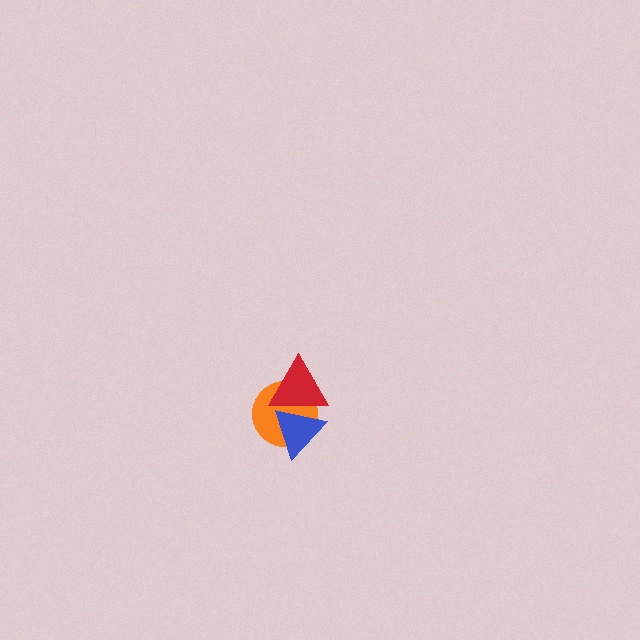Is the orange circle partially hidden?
Yes, it is partially covered by another shape.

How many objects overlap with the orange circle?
2 objects overlap with the orange circle.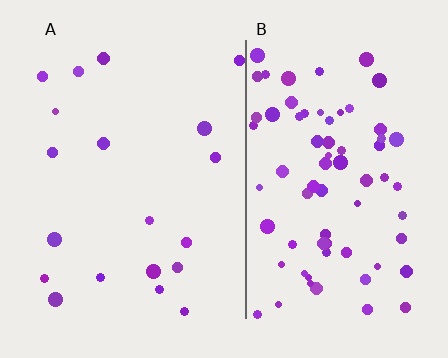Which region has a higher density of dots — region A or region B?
B (the right).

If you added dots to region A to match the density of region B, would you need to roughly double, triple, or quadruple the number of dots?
Approximately quadruple.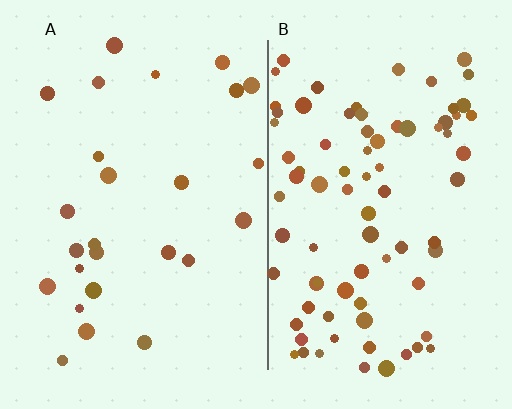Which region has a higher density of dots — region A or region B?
B (the right).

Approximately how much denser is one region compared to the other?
Approximately 3.1× — region B over region A.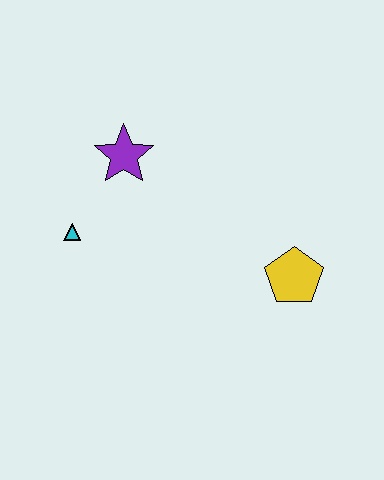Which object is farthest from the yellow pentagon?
The cyan triangle is farthest from the yellow pentagon.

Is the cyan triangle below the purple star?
Yes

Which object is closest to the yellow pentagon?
The purple star is closest to the yellow pentagon.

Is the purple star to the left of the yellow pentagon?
Yes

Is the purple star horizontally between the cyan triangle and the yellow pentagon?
Yes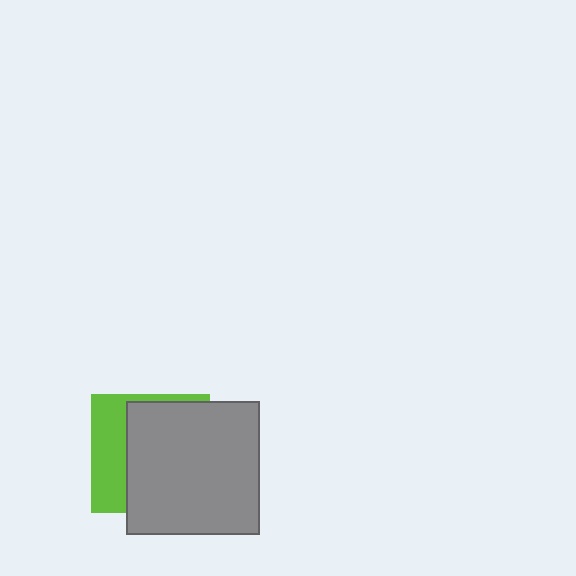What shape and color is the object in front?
The object in front is a gray square.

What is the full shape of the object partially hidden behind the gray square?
The partially hidden object is a lime square.